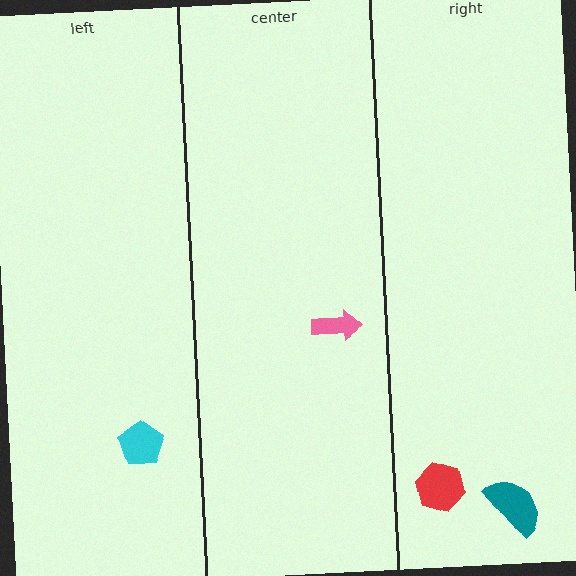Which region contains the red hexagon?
The right region.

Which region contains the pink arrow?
The center region.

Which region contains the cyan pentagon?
The left region.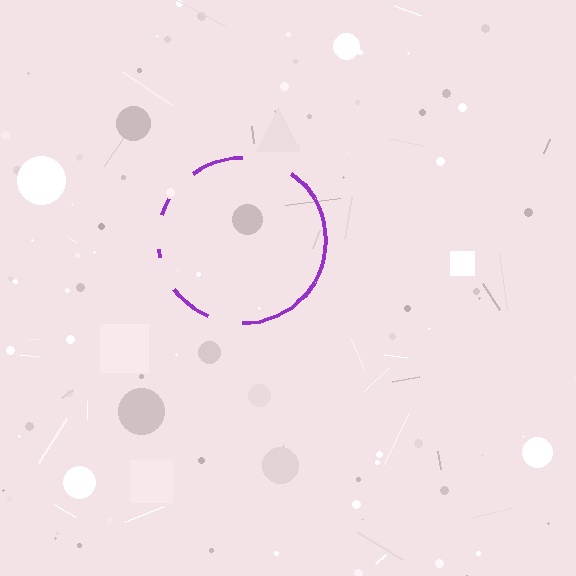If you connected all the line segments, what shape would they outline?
They would outline a circle.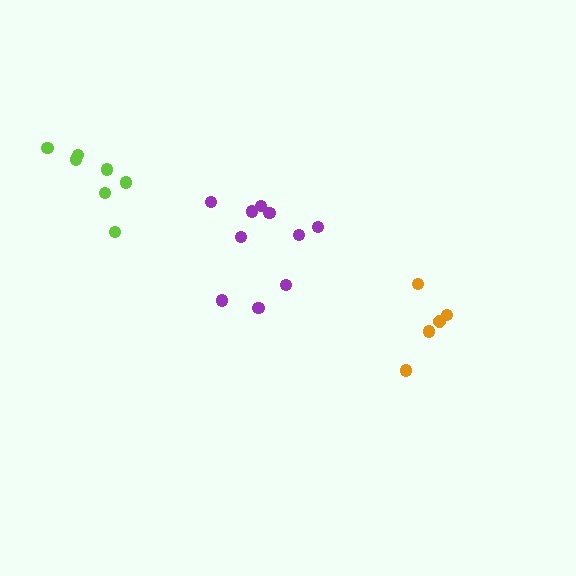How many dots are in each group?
Group 1: 7 dots, Group 2: 5 dots, Group 3: 10 dots (22 total).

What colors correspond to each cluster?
The clusters are colored: lime, orange, purple.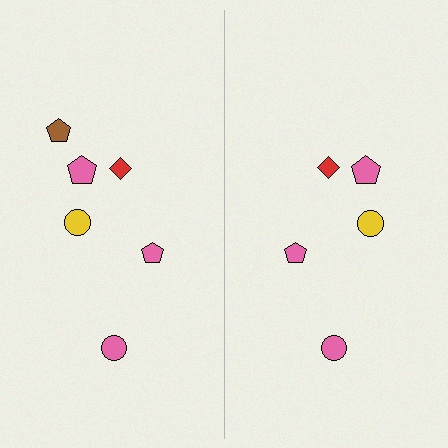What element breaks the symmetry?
A brown pentagon is missing from the right side.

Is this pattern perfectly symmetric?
No, the pattern is not perfectly symmetric. A brown pentagon is missing from the right side.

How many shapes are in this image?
There are 11 shapes in this image.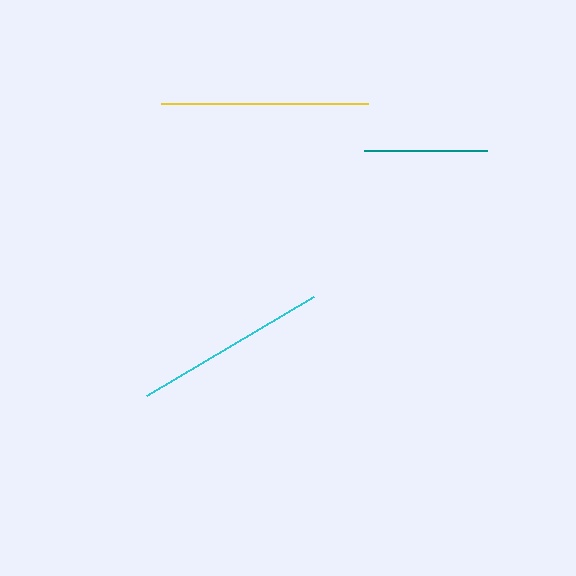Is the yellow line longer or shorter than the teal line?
The yellow line is longer than the teal line.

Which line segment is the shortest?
The teal line is the shortest at approximately 123 pixels.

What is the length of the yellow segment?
The yellow segment is approximately 206 pixels long.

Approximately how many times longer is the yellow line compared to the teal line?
The yellow line is approximately 1.7 times the length of the teal line.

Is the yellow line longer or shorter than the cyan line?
The yellow line is longer than the cyan line.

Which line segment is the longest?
The yellow line is the longest at approximately 206 pixels.